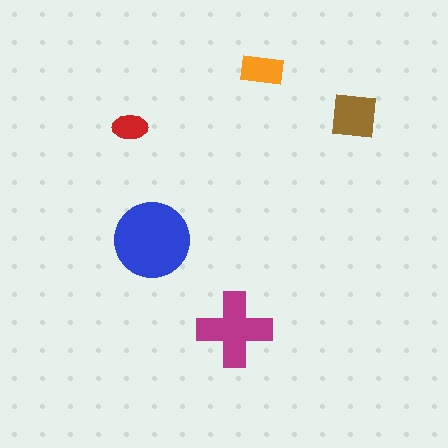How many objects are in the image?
There are 5 objects in the image.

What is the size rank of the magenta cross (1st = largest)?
2nd.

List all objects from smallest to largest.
The red ellipse, the orange rectangle, the brown square, the magenta cross, the blue circle.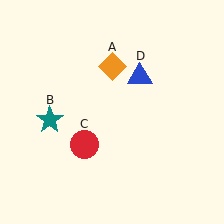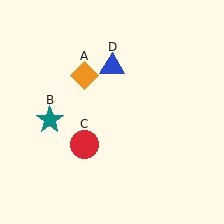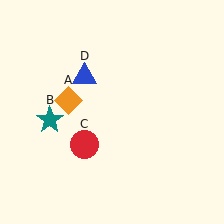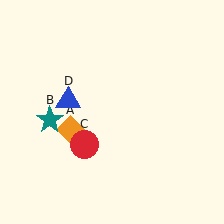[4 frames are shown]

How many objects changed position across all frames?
2 objects changed position: orange diamond (object A), blue triangle (object D).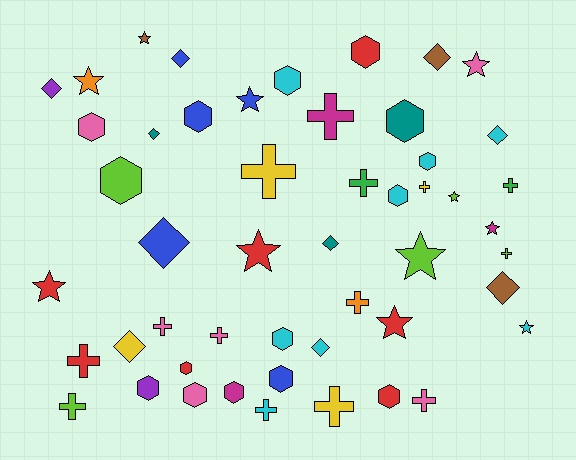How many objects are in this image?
There are 50 objects.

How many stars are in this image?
There are 11 stars.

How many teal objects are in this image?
There are 3 teal objects.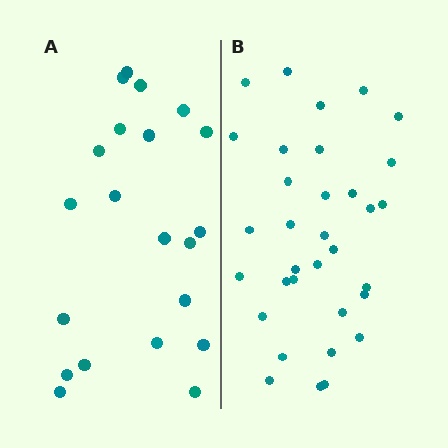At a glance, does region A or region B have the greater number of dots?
Region B (the right region) has more dots.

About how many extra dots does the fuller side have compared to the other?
Region B has roughly 12 or so more dots than region A.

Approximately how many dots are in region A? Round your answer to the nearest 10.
About 20 dots. (The exact count is 21, which rounds to 20.)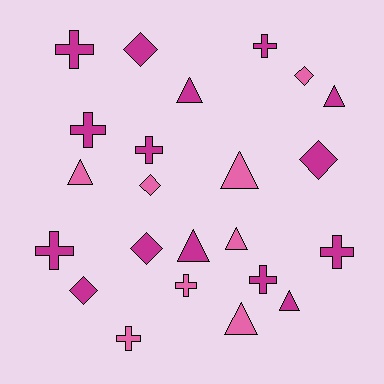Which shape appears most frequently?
Cross, with 9 objects.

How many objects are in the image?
There are 23 objects.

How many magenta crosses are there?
There are 7 magenta crosses.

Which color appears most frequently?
Magenta, with 15 objects.